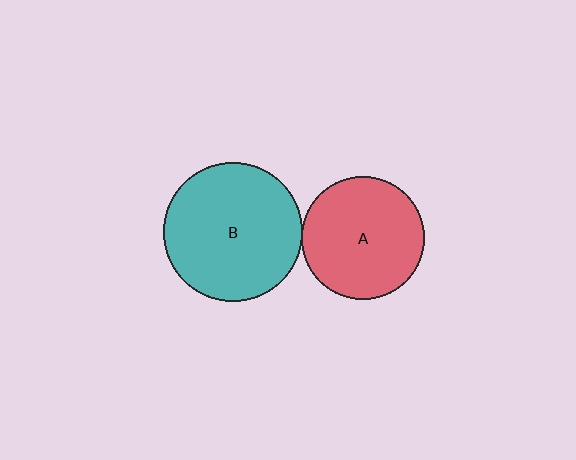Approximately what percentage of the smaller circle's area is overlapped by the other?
Approximately 5%.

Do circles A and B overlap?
Yes.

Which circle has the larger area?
Circle B (teal).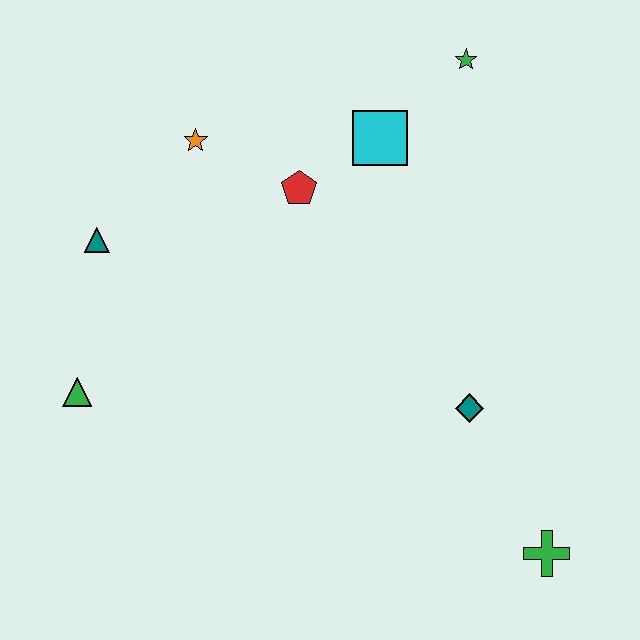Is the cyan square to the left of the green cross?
Yes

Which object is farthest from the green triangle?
The green star is farthest from the green triangle.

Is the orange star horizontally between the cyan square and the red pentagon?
No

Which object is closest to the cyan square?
The red pentagon is closest to the cyan square.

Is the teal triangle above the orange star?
No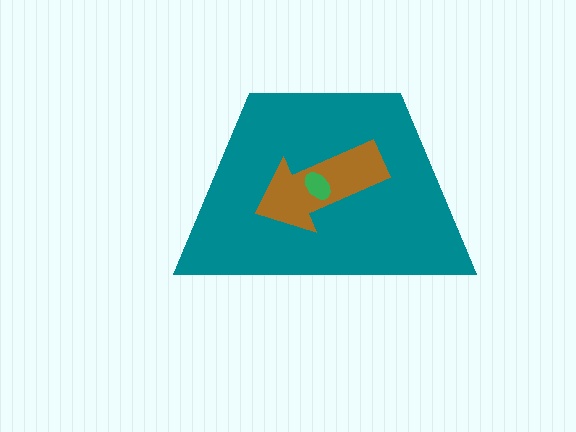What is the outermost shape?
The teal trapezoid.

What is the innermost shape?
The green ellipse.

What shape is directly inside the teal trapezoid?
The brown arrow.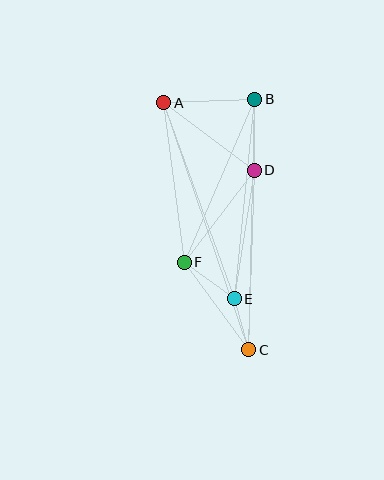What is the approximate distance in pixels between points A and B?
The distance between A and B is approximately 91 pixels.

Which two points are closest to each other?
Points C and E are closest to each other.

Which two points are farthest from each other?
Points A and C are farthest from each other.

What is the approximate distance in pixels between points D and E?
The distance between D and E is approximately 130 pixels.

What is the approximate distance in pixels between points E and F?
The distance between E and F is approximately 62 pixels.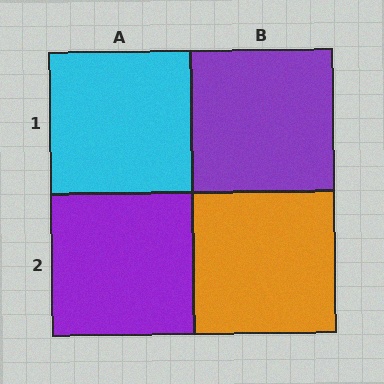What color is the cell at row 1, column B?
Purple.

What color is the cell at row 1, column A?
Cyan.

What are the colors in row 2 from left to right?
Purple, orange.